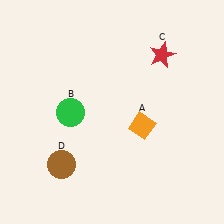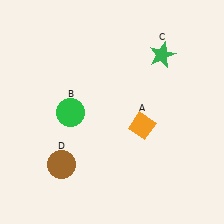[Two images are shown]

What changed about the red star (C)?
In Image 1, C is red. In Image 2, it changed to green.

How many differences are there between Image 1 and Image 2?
There is 1 difference between the two images.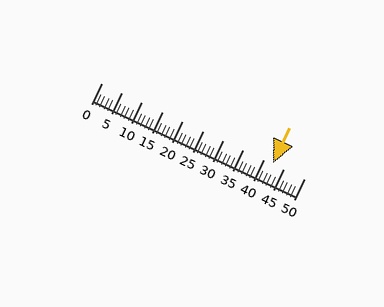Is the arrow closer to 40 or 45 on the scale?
The arrow is closer to 40.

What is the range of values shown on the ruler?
The ruler shows values from 0 to 50.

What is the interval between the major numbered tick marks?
The major tick marks are spaced 5 units apart.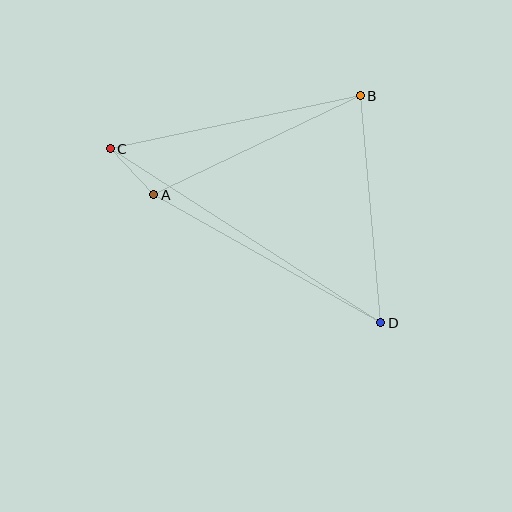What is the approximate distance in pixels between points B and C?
The distance between B and C is approximately 256 pixels.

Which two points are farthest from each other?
Points C and D are farthest from each other.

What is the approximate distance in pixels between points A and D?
The distance between A and D is approximately 261 pixels.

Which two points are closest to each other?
Points A and C are closest to each other.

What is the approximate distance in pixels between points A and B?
The distance between A and B is approximately 229 pixels.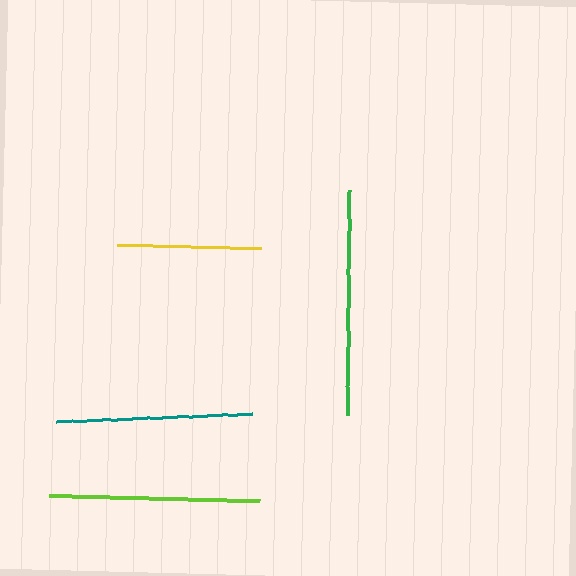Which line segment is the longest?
The green line is the longest at approximately 225 pixels.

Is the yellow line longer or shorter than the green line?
The green line is longer than the yellow line.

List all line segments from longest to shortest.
From longest to shortest: green, lime, teal, yellow.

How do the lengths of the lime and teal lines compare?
The lime and teal lines are approximately the same length.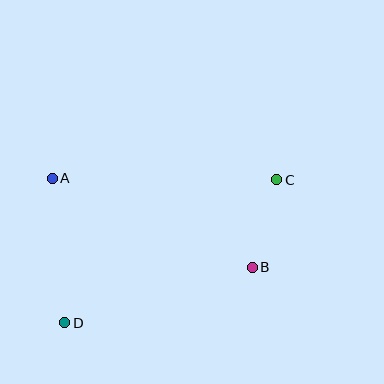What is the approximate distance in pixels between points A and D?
The distance between A and D is approximately 145 pixels.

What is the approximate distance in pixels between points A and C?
The distance between A and C is approximately 224 pixels.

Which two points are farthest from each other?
Points C and D are farthest from each other.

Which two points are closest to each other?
Points B and C are closest to each other.